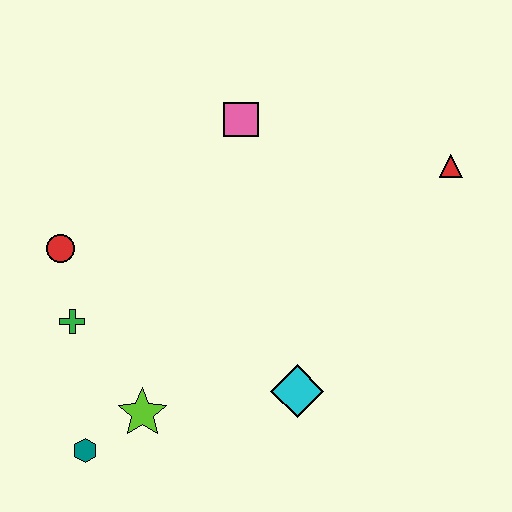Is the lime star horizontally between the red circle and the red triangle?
Yes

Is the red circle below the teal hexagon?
No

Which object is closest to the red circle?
The green cross is closest to the red circle.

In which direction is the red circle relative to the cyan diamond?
The red circle is to the left of the cyan diamond.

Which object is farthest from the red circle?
The red triangle is farthest from the red circle.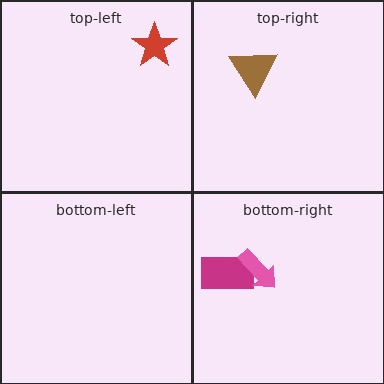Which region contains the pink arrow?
The bottom-right region.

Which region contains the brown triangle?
The top-right region.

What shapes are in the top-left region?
The red star.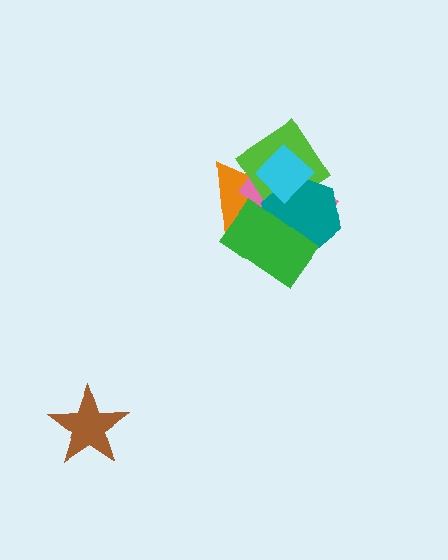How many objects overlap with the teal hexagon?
5 objects overlap with the teal hexagon.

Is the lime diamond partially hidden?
Yes, it is partially covered by another shape.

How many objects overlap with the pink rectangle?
5 objects overlap with the pink rectangle.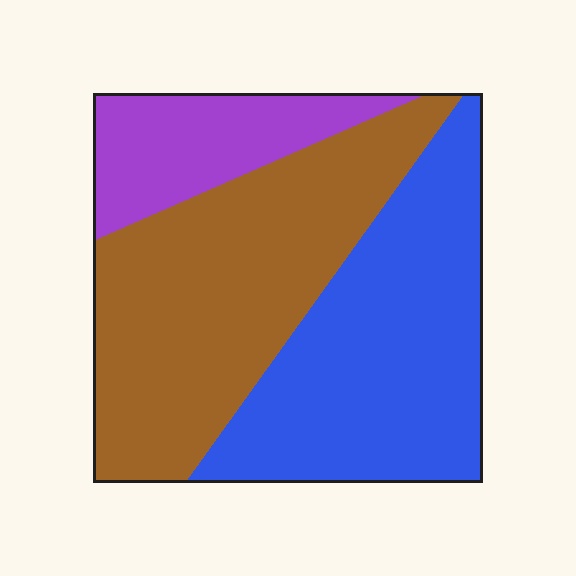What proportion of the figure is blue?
Blue covers around 40% of the figure.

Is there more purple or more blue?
Blue.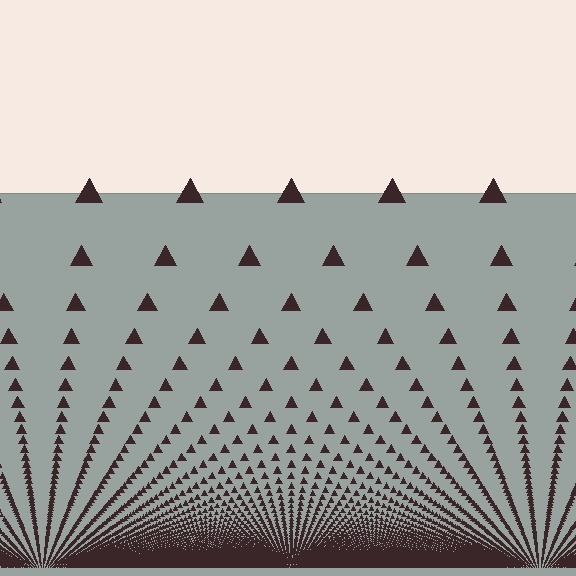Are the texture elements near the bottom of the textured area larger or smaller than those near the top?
Smaller. The gradient is inverted — elements near the bottom are smaller and denser.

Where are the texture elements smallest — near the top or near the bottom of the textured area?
Near the bottom.